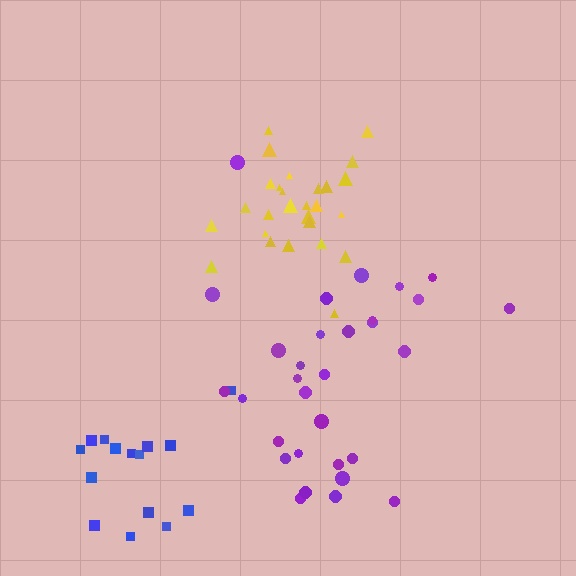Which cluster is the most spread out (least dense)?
Blue.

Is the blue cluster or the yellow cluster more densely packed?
Yellow.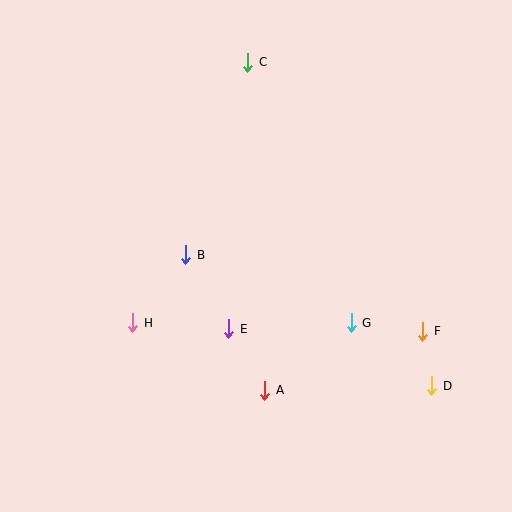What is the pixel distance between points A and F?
The distance between A and F is 168 pixels.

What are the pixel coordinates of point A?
Point A is at (265, 390).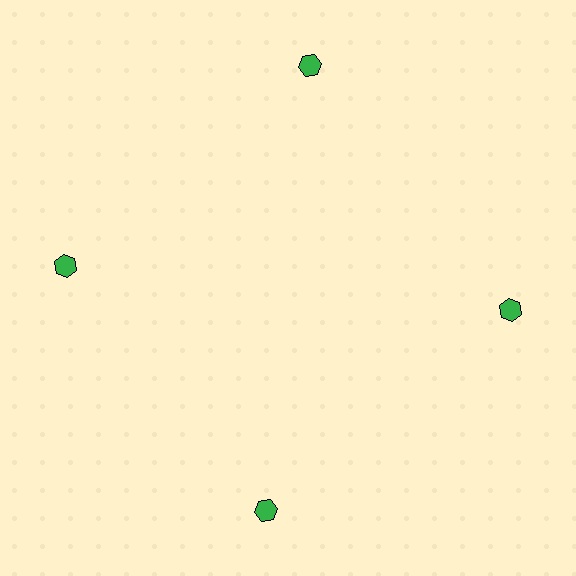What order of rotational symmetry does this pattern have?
This pattern has 4-fold rotational symmetry.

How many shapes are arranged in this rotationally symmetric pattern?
There are 4 shapes, arranged in 4 groups of 1.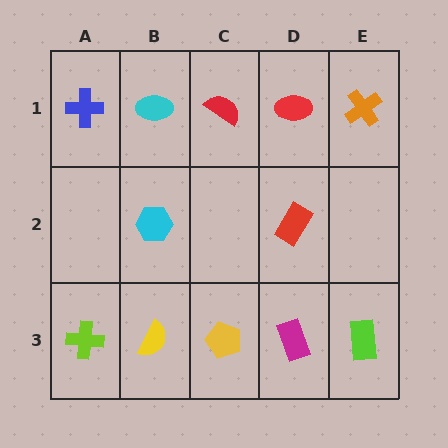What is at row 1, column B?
A cyan ellipse.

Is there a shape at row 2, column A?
No, that cell is empty.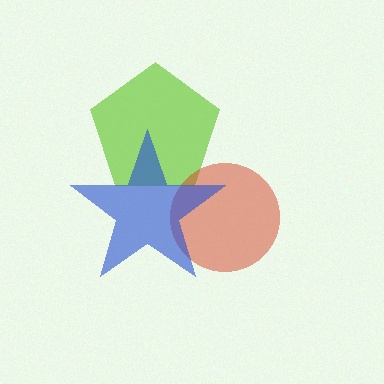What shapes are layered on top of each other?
The layered shapes are: a lime pentagon, a red circle, a blue star.